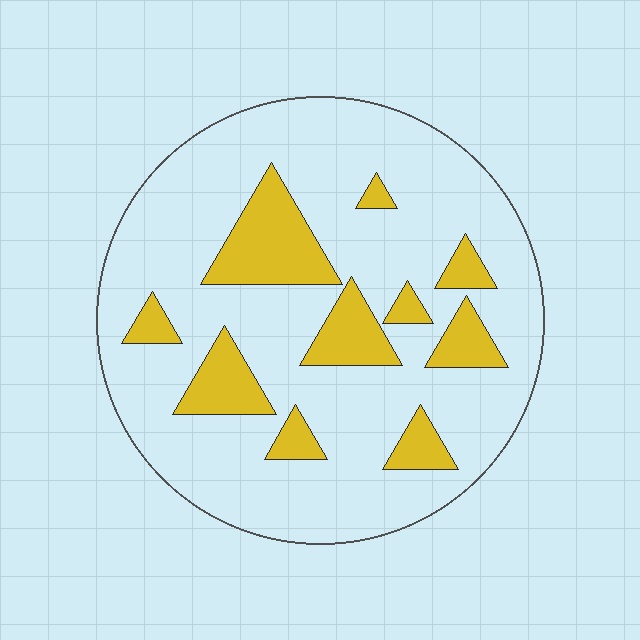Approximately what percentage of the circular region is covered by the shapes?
Approximately 20%.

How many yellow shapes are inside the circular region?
10.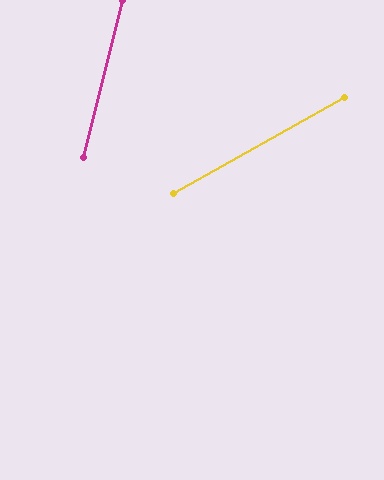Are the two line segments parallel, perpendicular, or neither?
Neither parallel nor perpendicular — they differ by about 47°.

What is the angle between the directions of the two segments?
Approximately 47 degrees.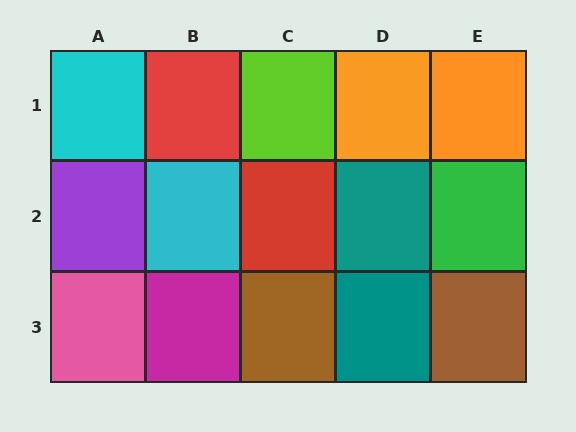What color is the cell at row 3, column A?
Pink.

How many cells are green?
1 cell is green.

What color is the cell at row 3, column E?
Brown.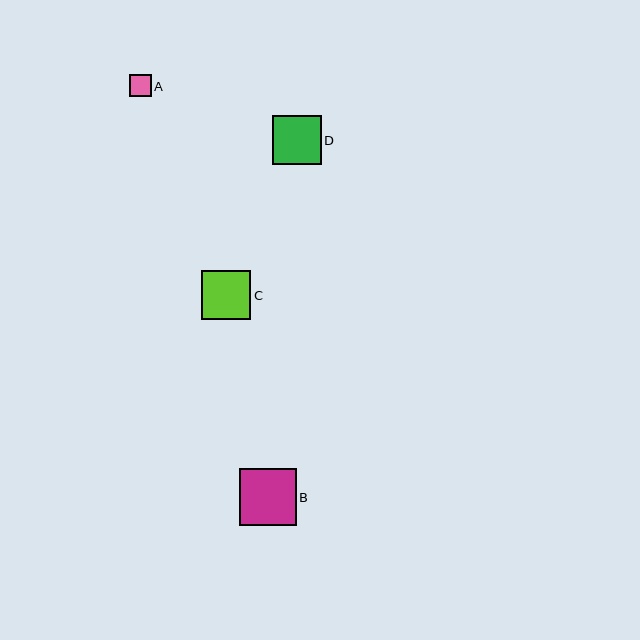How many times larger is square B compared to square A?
Square B is approximately 2.5 times the size of square A.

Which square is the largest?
Square B is the largest with a size of approximately 56 pixels.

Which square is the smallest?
Square A is the smallest with a size of approximately 22 pixels.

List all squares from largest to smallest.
From largest to smallest: B, C, D, A.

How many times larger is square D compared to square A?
Square D is approximately 2.2 times the size of square A.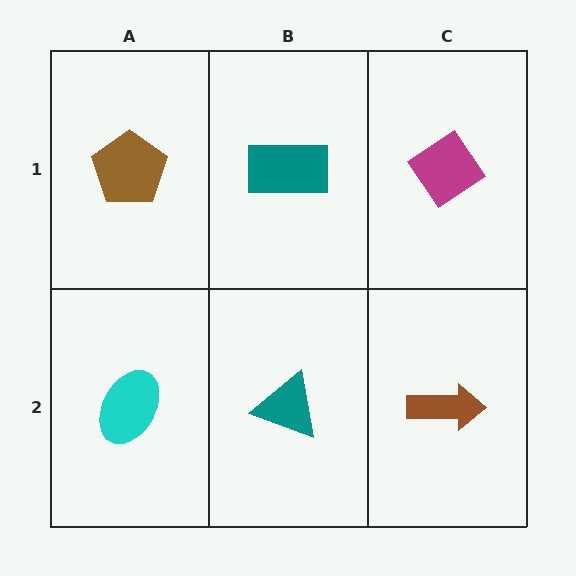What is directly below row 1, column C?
A brown arrow.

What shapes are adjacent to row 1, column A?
A cyan ellipse (row 2, column A), a teal rectangle (row 1, column B).